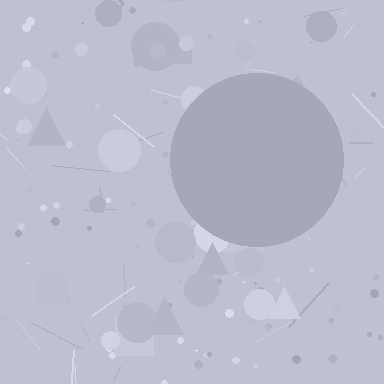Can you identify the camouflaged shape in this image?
The camouflaged shape is a circle.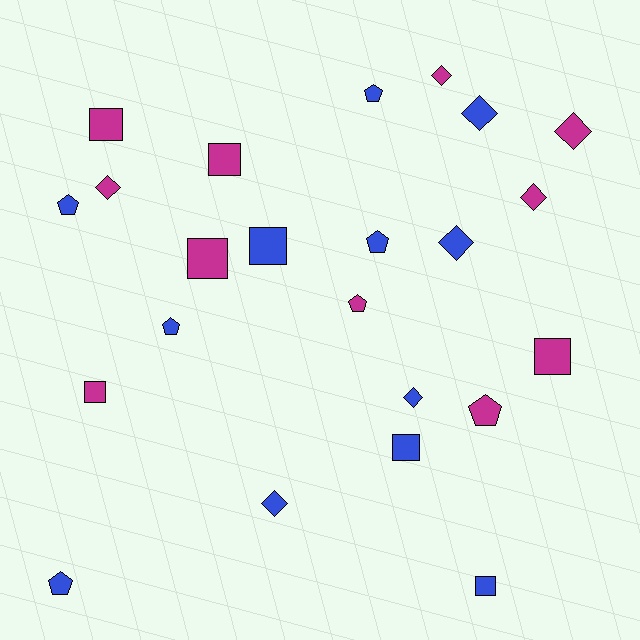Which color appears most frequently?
Blue, with 12 objects.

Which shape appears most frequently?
Diamond, with 8 objects.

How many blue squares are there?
There are 3 blue squares.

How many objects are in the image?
There are 23 objects.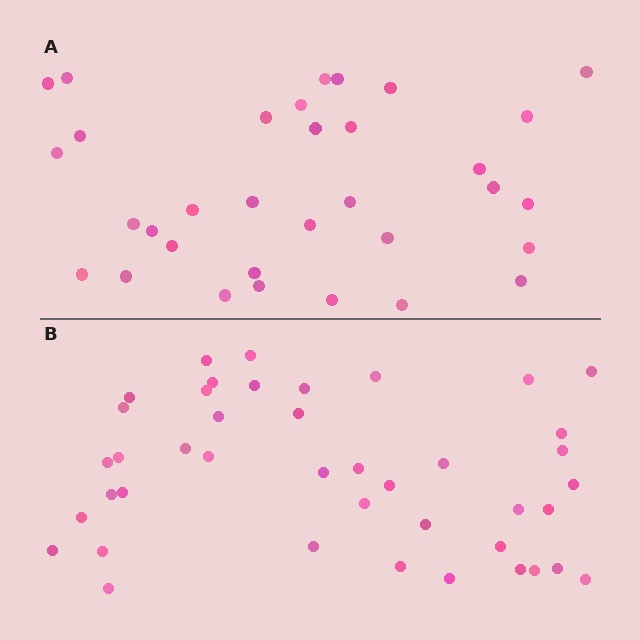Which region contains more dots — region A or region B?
Region B (the bottom region) has more dots.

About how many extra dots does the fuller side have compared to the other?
Region B has roughly 8 or so more dots than region A.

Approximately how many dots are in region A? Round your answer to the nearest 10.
About 30 dots. (The exact count is 33, which rounds to 30.)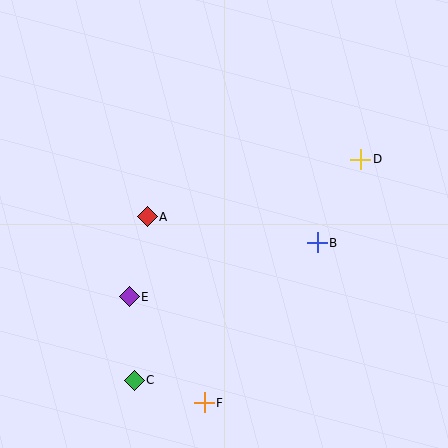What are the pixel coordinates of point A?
Point A is at (147, 217).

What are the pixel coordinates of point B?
Point B is at (317, 243).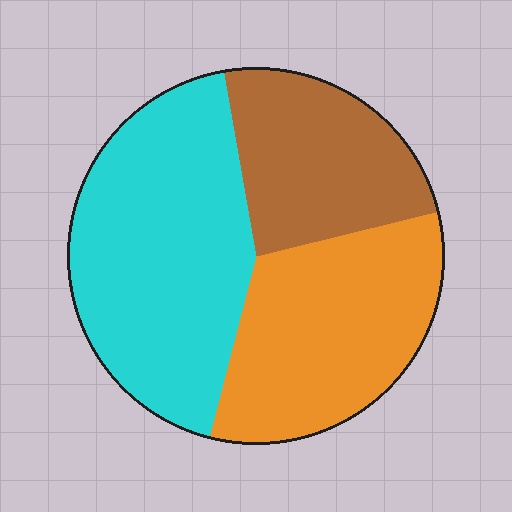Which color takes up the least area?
Brown, at roughly 25%.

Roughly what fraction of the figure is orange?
Orange takes up about one third (1/3) of the figure.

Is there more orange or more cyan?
Cyan.